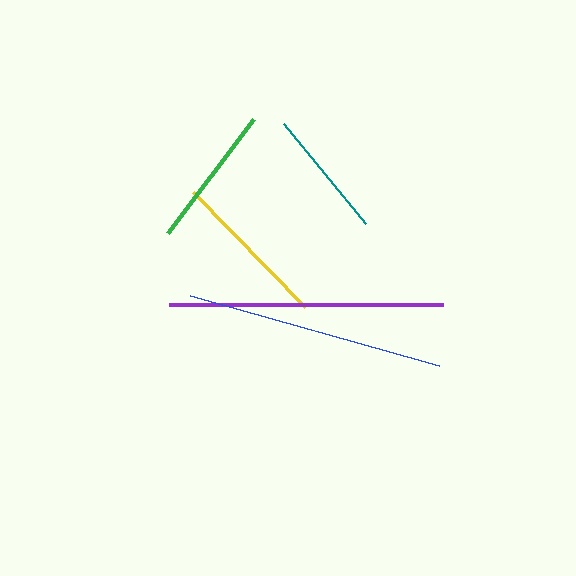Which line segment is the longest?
The purple line is the longest at approximately 273 pixels.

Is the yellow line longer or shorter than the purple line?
The purple line is longer than the yellow line.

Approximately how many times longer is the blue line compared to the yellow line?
The blue line is approximately 1.6 times the length of the yellow line.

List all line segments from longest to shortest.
From longest to shortest: purple, blue, yellow, green, teal.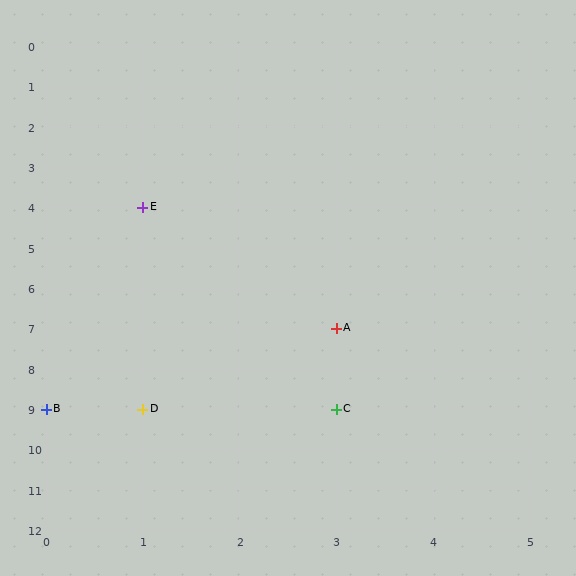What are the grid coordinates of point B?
Point B is at grid coordinates (0, 9).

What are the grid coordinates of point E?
Point E is at grid coordinates (1, 4).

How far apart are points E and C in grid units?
Points E and C are 2 columns and 5 rows apart (about 5.4 grid units diagonally).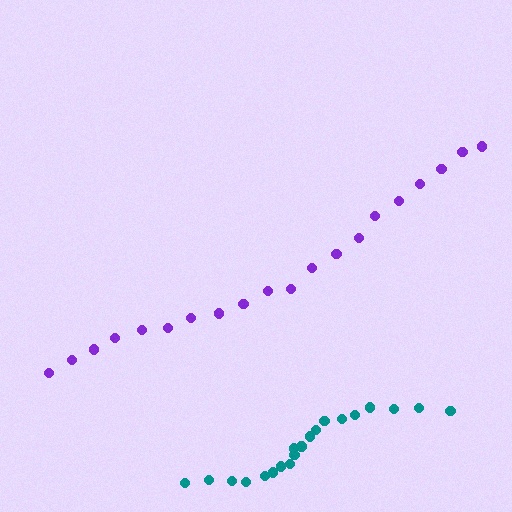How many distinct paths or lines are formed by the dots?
There are 2 distinct paths.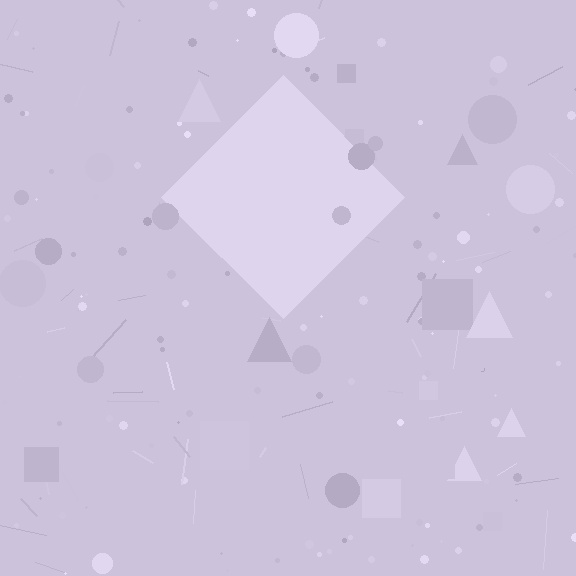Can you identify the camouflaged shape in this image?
The camouflaged shape is a diamond.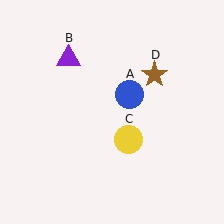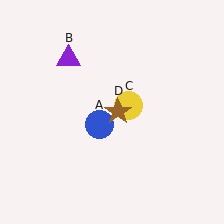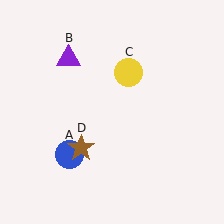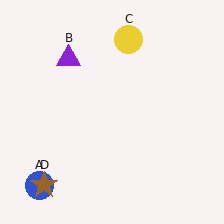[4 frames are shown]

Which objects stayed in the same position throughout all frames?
Purple triangle (object B) remained stationary.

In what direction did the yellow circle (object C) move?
The yellow circle (object C) moved up.